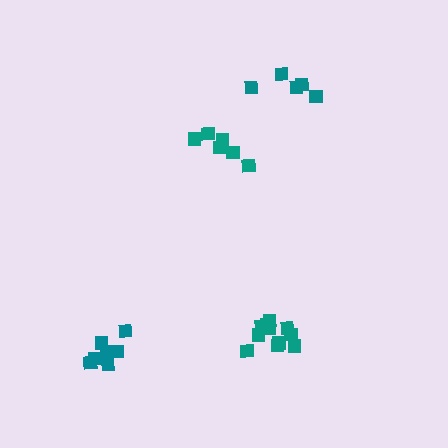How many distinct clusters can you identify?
There are 4 distinct clusters.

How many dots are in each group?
Group 1: 11 dots, Group 2: 7 dots, Group 3: 6 dots, Group 4: 5 dots (29 total).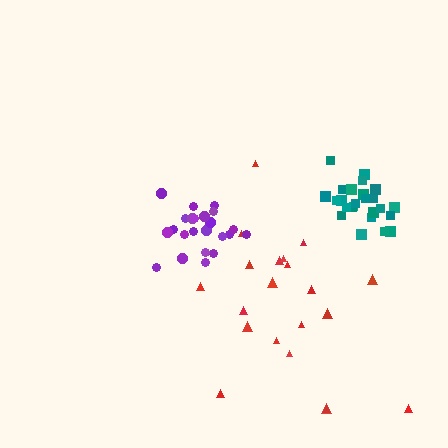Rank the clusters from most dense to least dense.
teal, purple, red.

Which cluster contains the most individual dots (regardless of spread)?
Teal (25).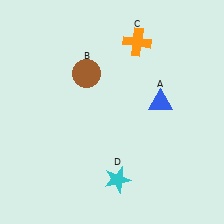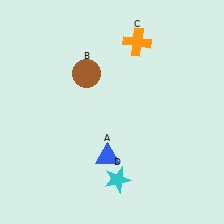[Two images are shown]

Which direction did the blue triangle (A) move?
The blue triangle (A) moved down.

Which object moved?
The blue triangle (A) moved down.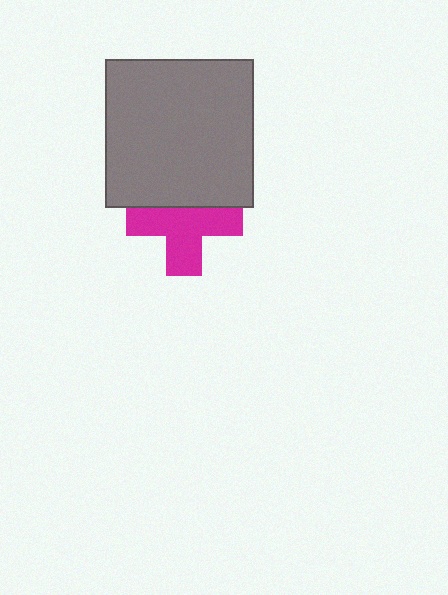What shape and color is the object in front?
The object in front is a gray square.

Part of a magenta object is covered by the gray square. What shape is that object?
It is a cross.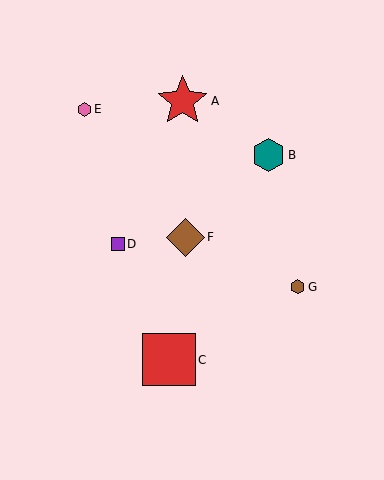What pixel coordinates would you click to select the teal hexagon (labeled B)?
Click at (268, 155) to select the teal hexagon B.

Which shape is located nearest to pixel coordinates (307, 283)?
The brown hexagon (labeled G) at (298, 287) is nearest to that location.